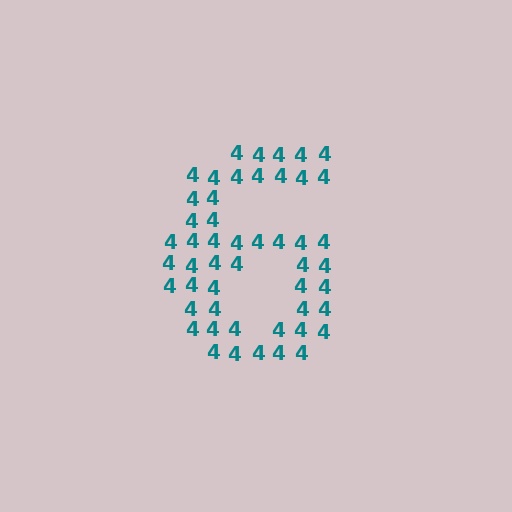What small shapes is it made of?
It is made of small digit 4's.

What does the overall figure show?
The overall figure shows the digit 6.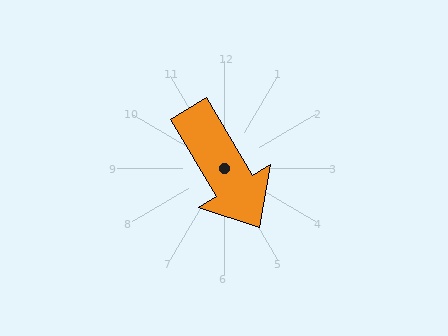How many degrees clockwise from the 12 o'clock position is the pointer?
Approximately 149 degrees.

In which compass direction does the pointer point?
Southeast.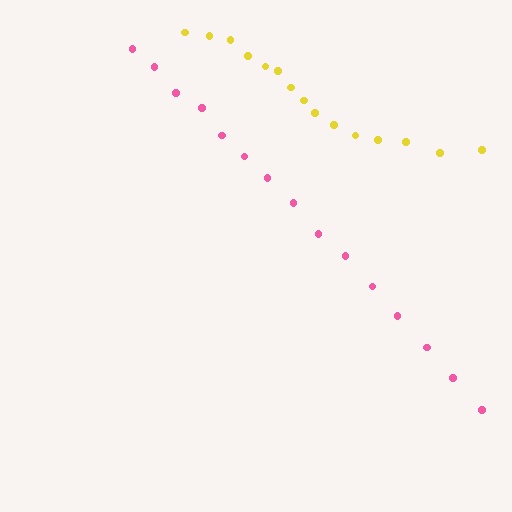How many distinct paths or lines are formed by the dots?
There are 2 distinct paths.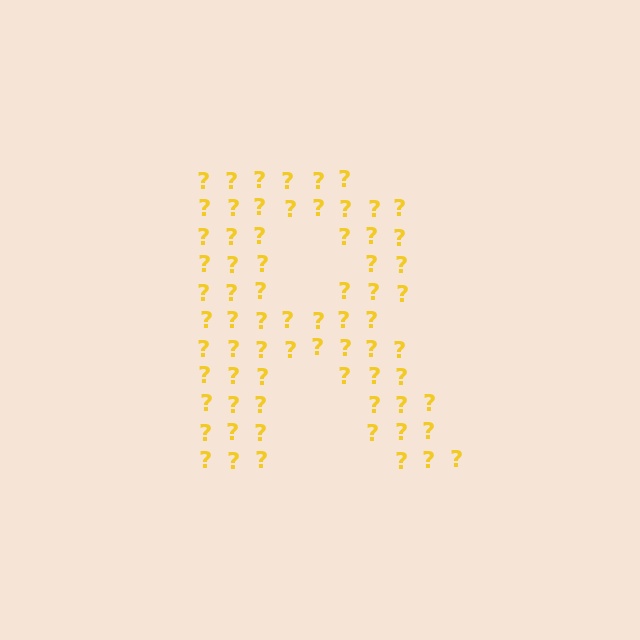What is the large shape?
The large shape is the letter R.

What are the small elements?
The small elements are question marks.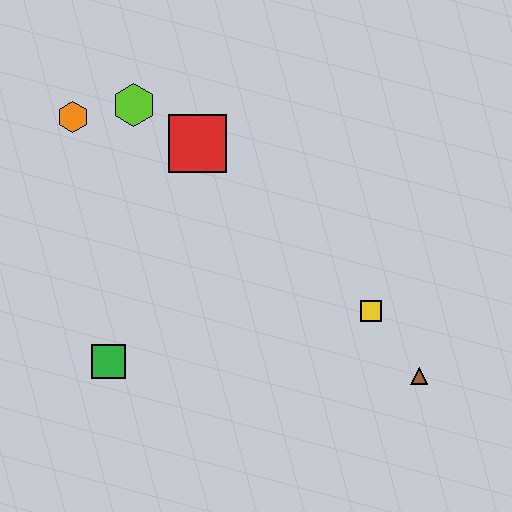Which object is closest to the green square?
The red square is closest to the green square.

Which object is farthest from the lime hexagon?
The brown triangle is farthest from the lime hexagon.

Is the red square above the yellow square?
Yes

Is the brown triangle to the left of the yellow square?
No